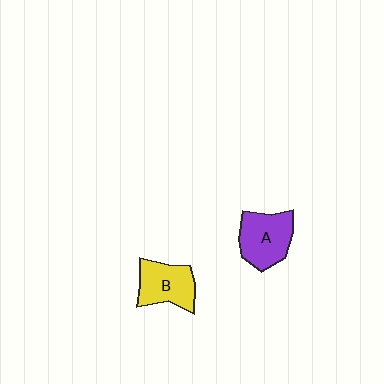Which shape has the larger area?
Shape A (purple).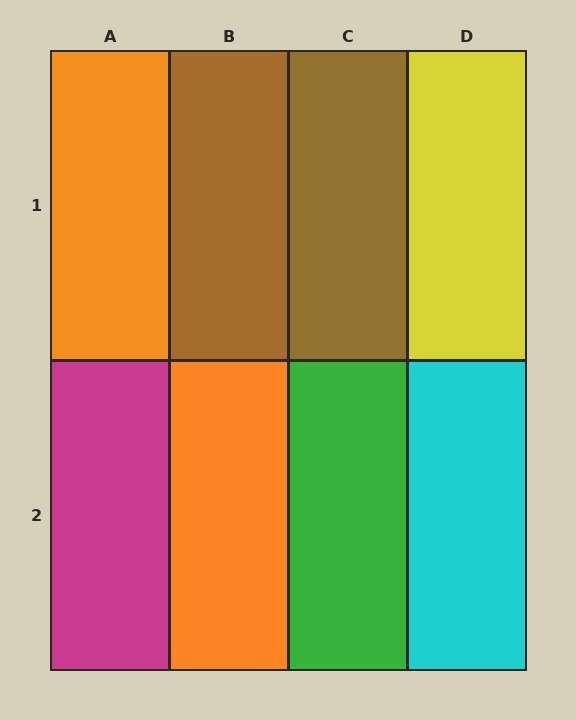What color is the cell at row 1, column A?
Orange.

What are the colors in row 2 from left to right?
Magenta, orange, green, cyan.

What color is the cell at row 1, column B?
Brown.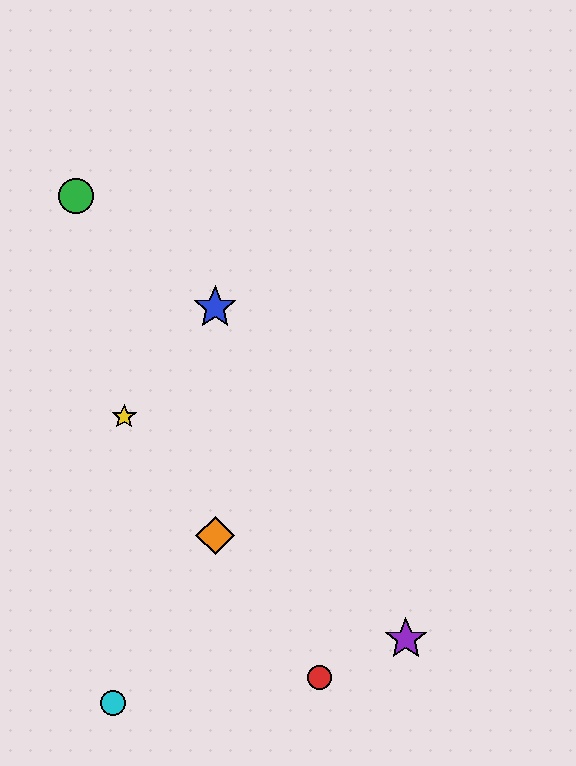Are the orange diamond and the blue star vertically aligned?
Yes, both are at x≈215.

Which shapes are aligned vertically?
The blue star, the orange diamond are aligned vertically.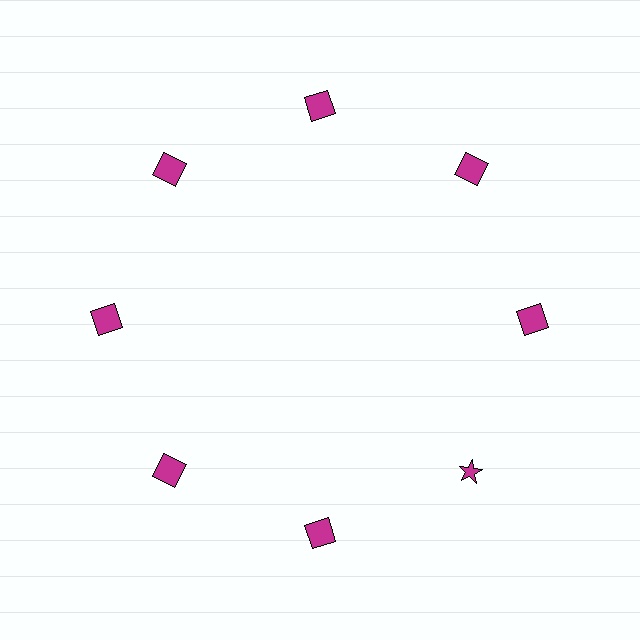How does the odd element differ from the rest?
It has a different shape: star instead of square.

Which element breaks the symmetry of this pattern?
The magenta star at roughly the 4 o'clock position breaks the symmetry. All other shapes are magenta squares.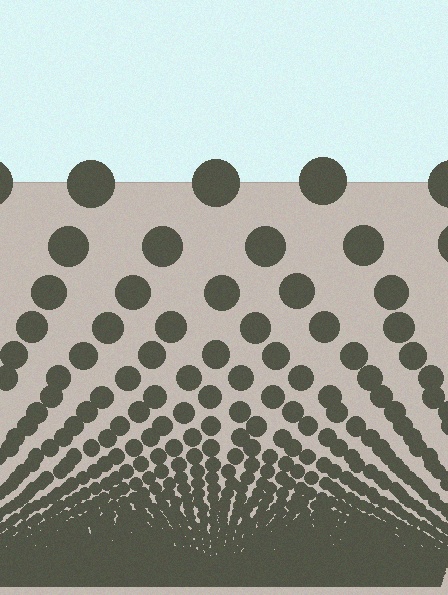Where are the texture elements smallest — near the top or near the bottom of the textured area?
Near the bottom.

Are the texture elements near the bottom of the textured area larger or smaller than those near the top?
Smaller. The gradient is inverted — elements near the bottom are smaller and denser.